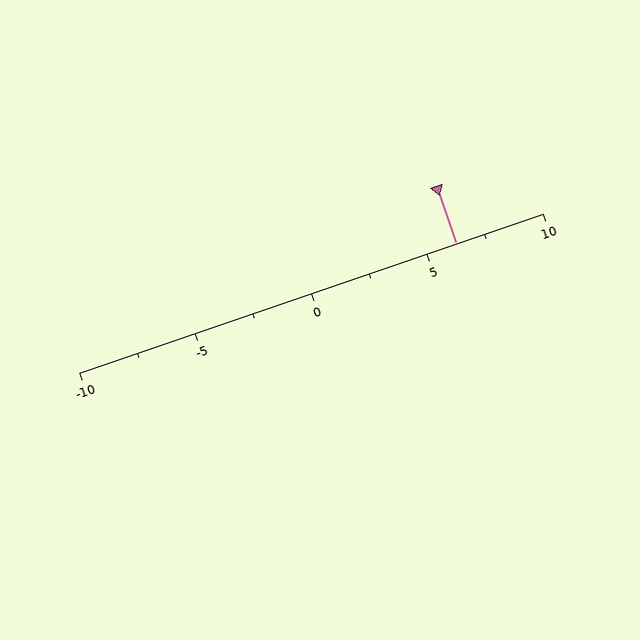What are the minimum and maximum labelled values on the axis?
The axis runs from -10 to 10.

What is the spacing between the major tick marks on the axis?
The major ticks are spaced 5 apart.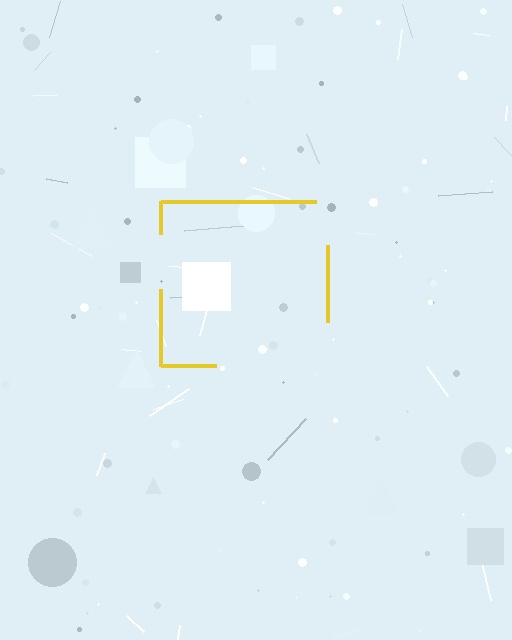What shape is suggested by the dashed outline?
The dashed outline suggests a square.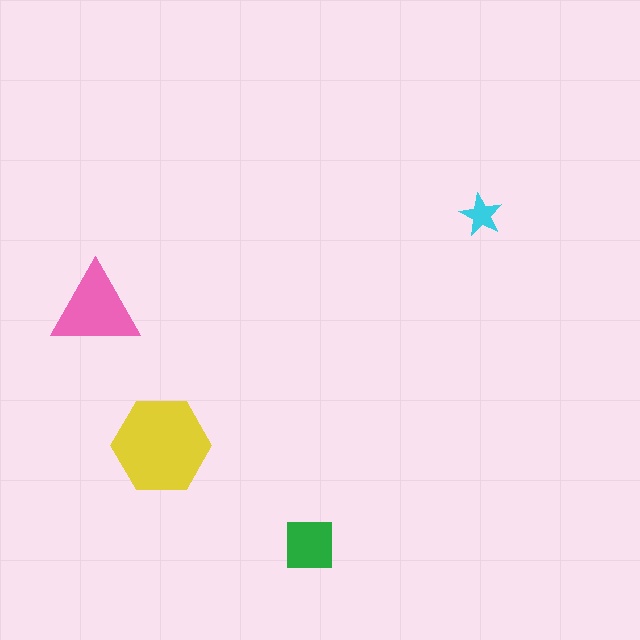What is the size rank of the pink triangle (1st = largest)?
2nd.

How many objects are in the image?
There are 4 objects in the image.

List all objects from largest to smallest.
The yellow hexagon, the pink triangle, the green square, the cyan star.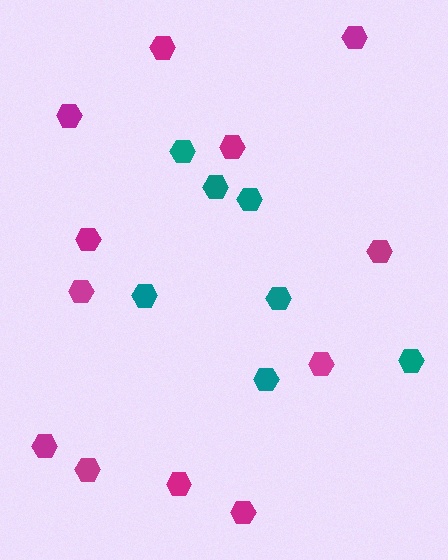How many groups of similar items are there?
There are 2 groups: one group of magenta hexagons (12) and one group of teal hexagons (7).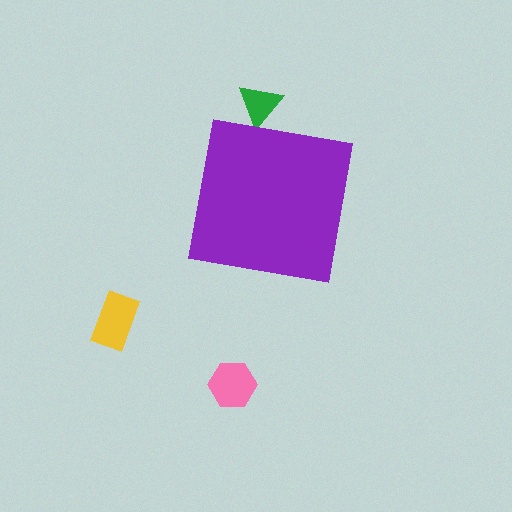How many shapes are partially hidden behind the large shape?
1 shape is partially hidden.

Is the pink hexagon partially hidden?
No, the pink hexagon is fully visible.